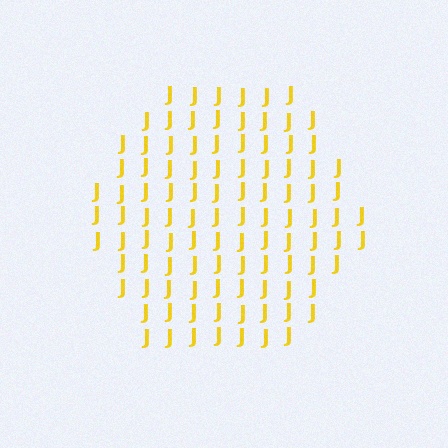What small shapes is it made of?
It is made of small letter J's.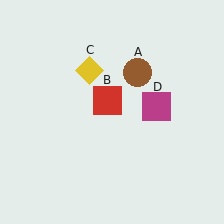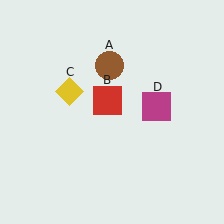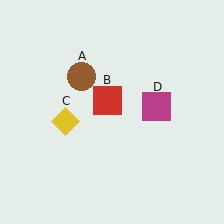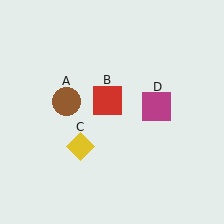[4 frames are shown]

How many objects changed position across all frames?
2 objects changed position: brown circle (object A), yellow diamond (object C).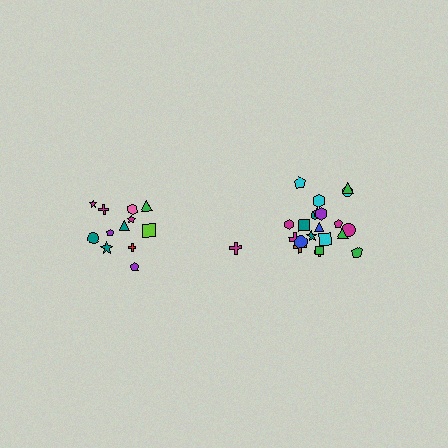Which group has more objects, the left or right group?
The right group.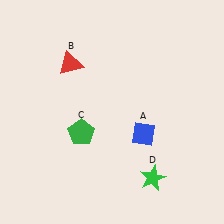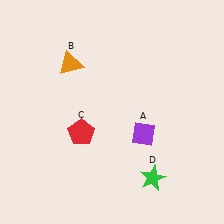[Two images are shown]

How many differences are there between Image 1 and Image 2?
There are 3 differences between the two images.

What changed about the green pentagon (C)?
In Image 1, C is green. In Image 2, it changed to red.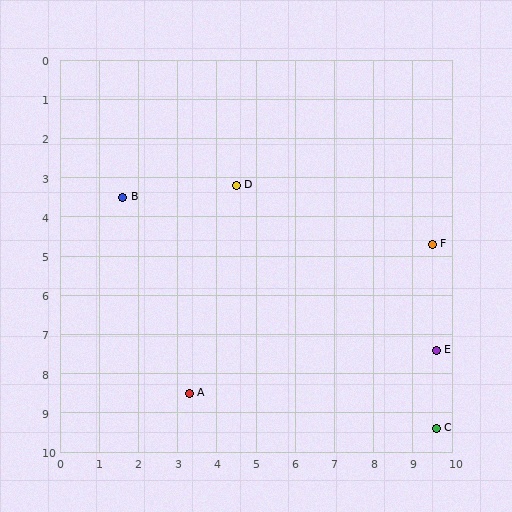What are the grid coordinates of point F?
Point F is at approximately (9.5, 4.7).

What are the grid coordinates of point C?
Point C is at approximately (9.6, 9.4).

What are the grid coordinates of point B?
Point B is at approximately (1.6, 3.5).